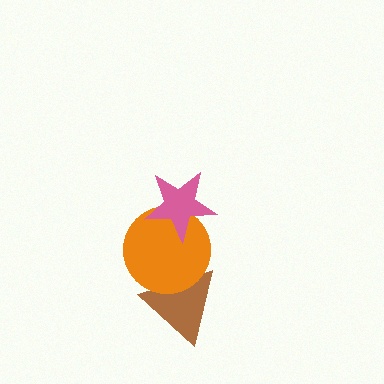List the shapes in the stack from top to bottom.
From top to bottom: the pink star, the orange circle, the brown triangle.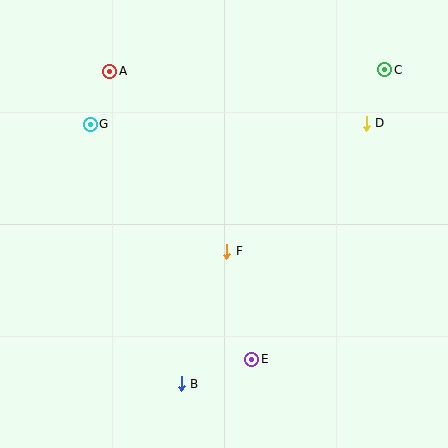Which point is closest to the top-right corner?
Point C is closest to the top-right corner.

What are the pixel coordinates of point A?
Point A is at (110, 71).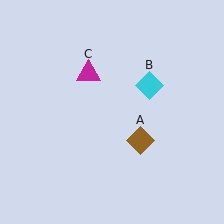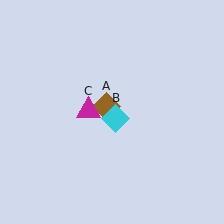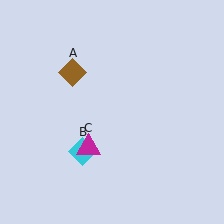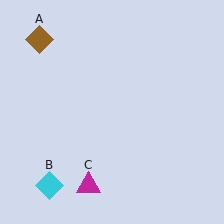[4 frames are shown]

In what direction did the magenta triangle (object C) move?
The magenta triangle (object C) moved down.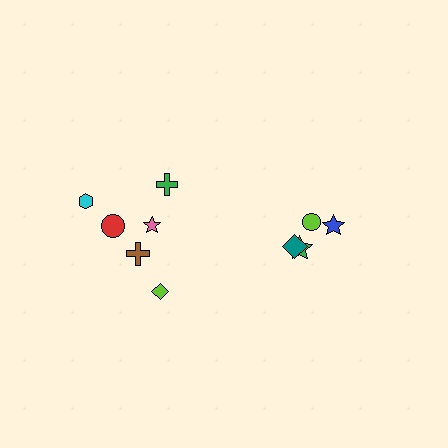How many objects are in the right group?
There are 4 objects.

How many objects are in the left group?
There are 6 objects.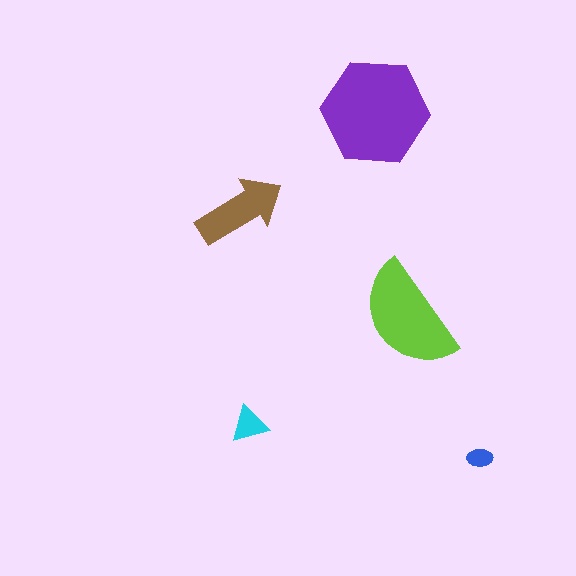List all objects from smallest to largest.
The blue ellipse, the cyan triangle, the brown arrow, the lime semicircle, the purple hexagon.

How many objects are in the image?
There are 5 objects in the image.